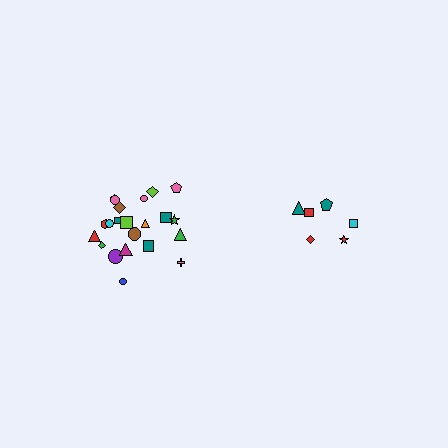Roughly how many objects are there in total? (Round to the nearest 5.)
Roughly 30 objects in total.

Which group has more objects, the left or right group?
The left group.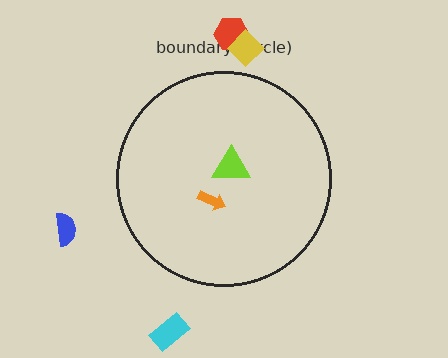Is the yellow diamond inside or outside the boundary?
Outside.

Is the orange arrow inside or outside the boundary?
Inside.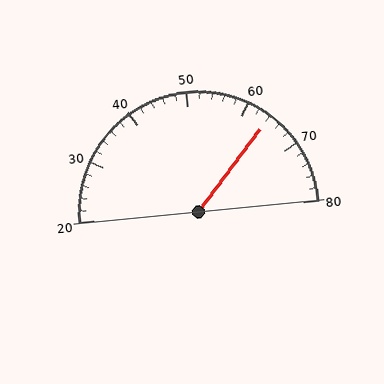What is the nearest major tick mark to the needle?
The nearest major tick mark is 60.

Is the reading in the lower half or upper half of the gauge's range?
The reading is in the upper half of the range (20 to 80).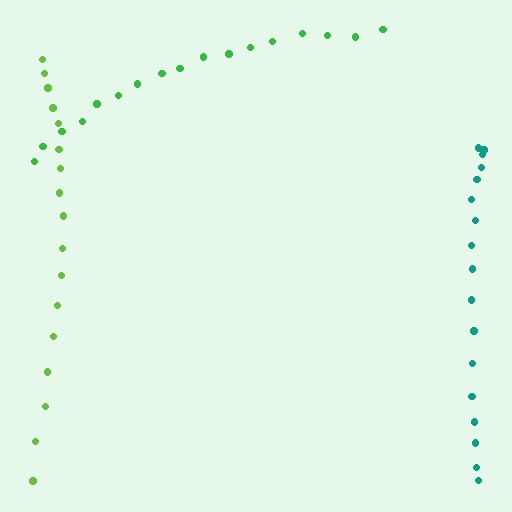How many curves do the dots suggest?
There are 3 distinct paths.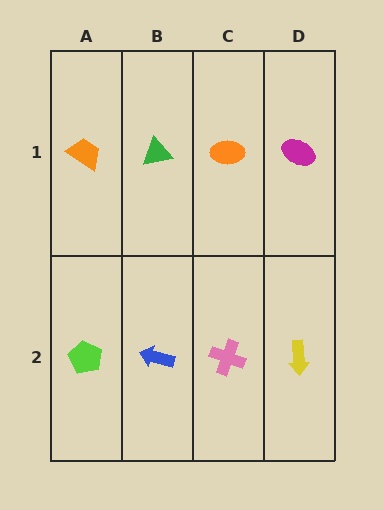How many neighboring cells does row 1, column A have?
2.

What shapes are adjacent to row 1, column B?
A blue arrow (row 2, column B), an orange trapezoid (row 1, column A), an orange ellipse (row 1, column C).